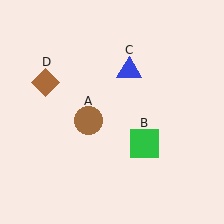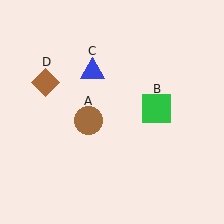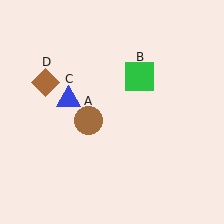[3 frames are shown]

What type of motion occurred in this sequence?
The green square (object B), blue triangle (object C) rotated counterclockwise around the center of the scene.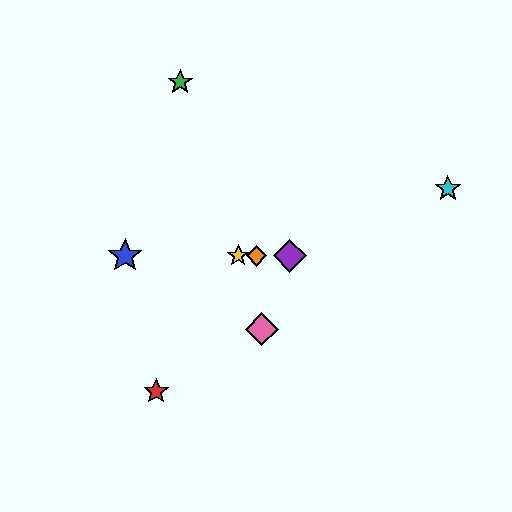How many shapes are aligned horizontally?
4 shapes (the blue star, the yellow star, the purple diamond, the orange diamond) are aligned horizontally.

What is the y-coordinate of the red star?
The red star is at y≈392.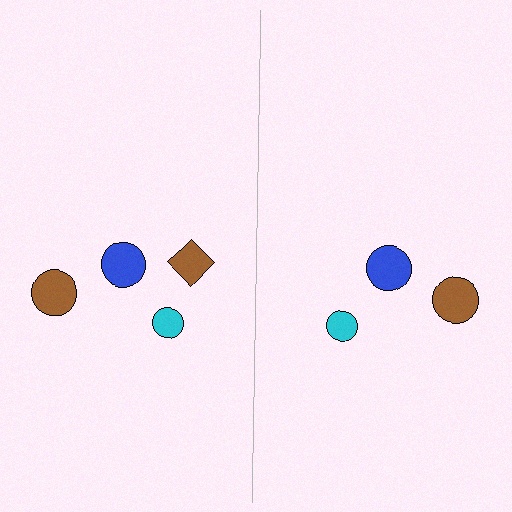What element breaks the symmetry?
A brown diamond is missing from the right side.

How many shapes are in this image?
There are 7 shapes in this image.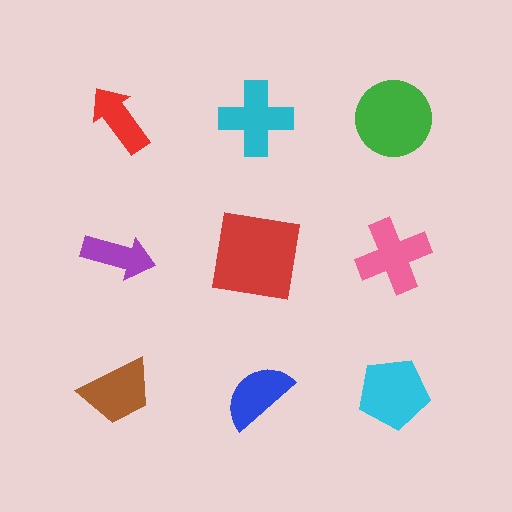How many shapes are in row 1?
3 shapes.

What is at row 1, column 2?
A cyan cross.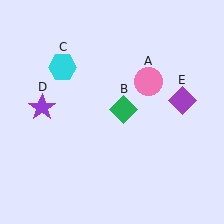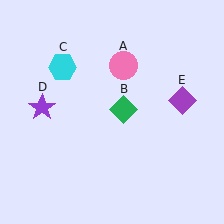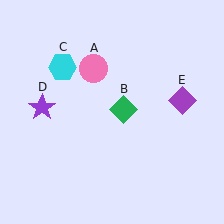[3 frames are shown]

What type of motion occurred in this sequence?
The pink circle (object A) rotated counterclockwise around the center of the scene.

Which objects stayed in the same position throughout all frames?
Green diamond (object B) and cyan hexagon (object C) and purple star (object D) and purple diamond (object E) remained stationary.